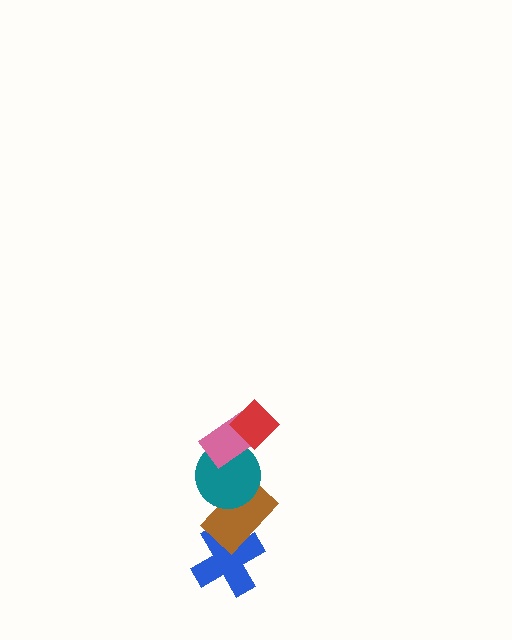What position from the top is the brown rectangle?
The brown rectangle is 4th from the top.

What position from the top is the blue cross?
The blue cross is 5th from the top.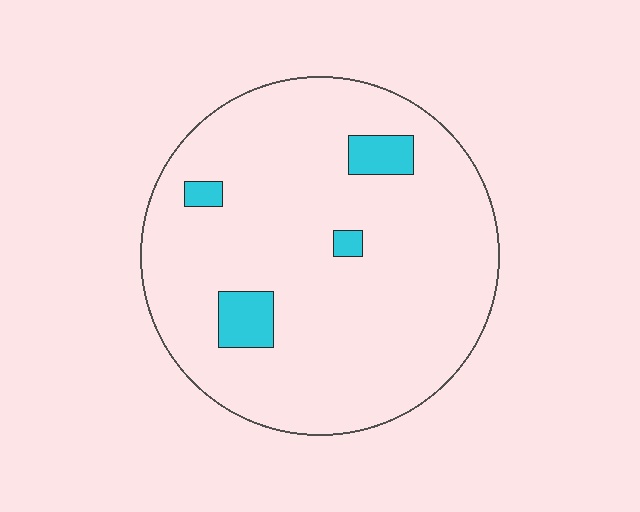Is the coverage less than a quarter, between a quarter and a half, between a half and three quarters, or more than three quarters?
Less than a quarter.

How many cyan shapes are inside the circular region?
4.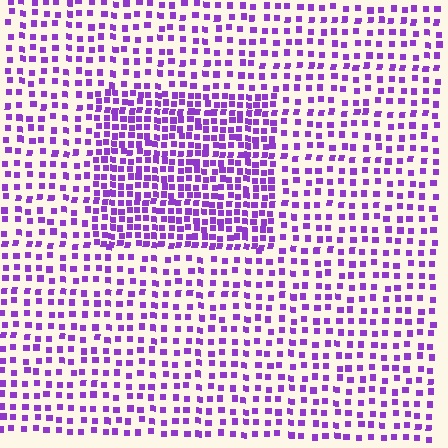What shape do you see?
I see a rectangle.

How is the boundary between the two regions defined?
The boundary is defined by a change in element density (approximately 1.9x ratio). All elements are the same color, size, and shape.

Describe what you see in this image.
The image contains small purple elements arranged at two different densities. A rectangle-shaped region is visible where the elements are more densely packed than the surrounding area.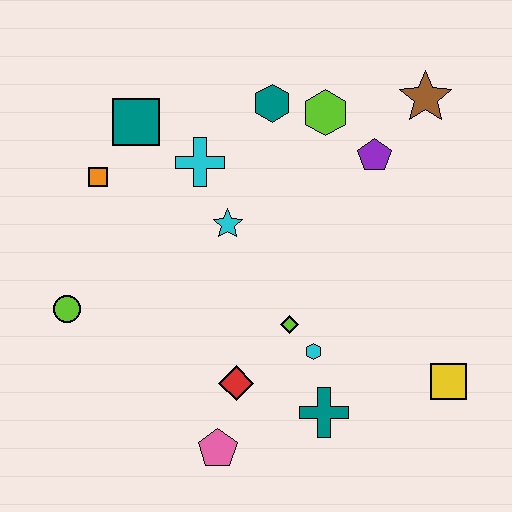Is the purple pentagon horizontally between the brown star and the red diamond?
Yes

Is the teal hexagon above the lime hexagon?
Yes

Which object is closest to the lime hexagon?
The teal hexagon is closest to the lime hexagon.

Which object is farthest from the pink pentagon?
The brown star is farthest from the pink pentagon.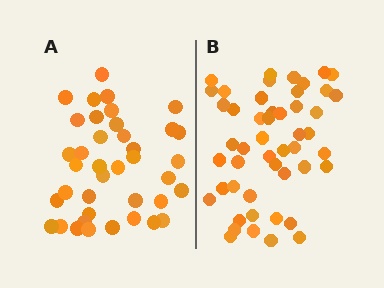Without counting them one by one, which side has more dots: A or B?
Region B (the right region) has more dots.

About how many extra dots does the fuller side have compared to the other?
Region B has roughly 10 or so more dots than region A.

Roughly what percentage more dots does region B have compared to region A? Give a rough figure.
About 25% more.